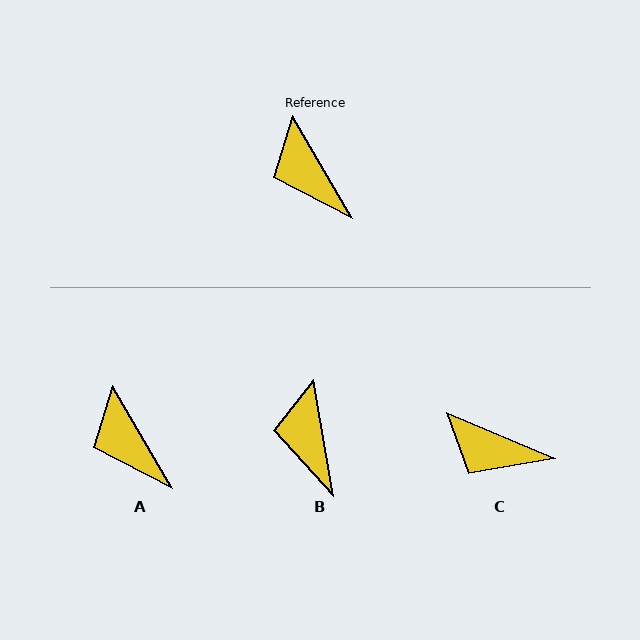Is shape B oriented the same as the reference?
No, it is off by about 20 degrees.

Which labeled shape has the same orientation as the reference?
A.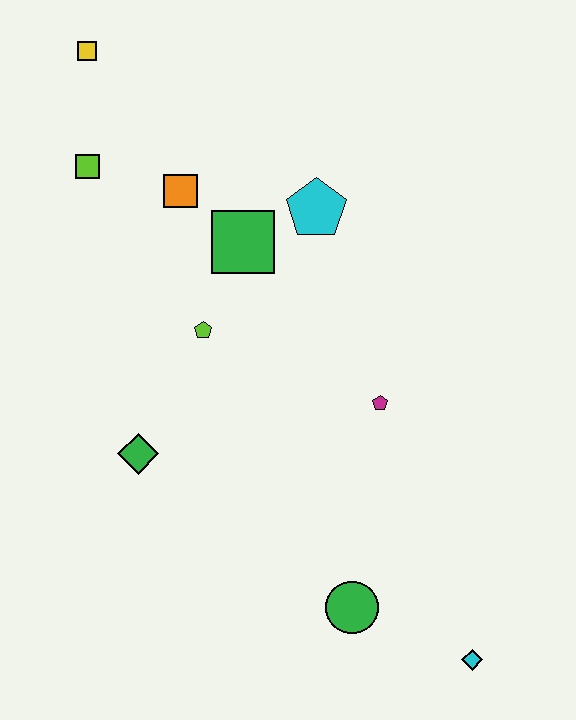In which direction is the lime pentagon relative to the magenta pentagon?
The lime pentagon is to the left of the magenta pentagon.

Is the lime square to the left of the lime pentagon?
Yes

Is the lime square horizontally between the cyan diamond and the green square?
No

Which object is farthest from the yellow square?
The cyan diamond is farthest from the yellow square.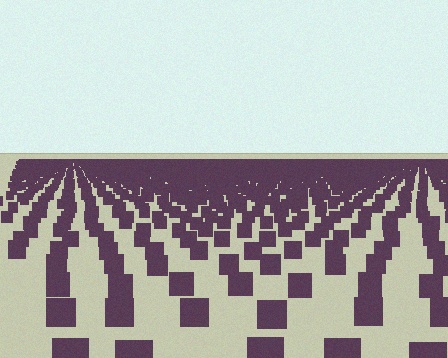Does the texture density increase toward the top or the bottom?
Density increases toward the top.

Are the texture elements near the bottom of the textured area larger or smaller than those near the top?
Larger. Near the bottom, elements are closer to the viewer and appear at a bigger on-screen size.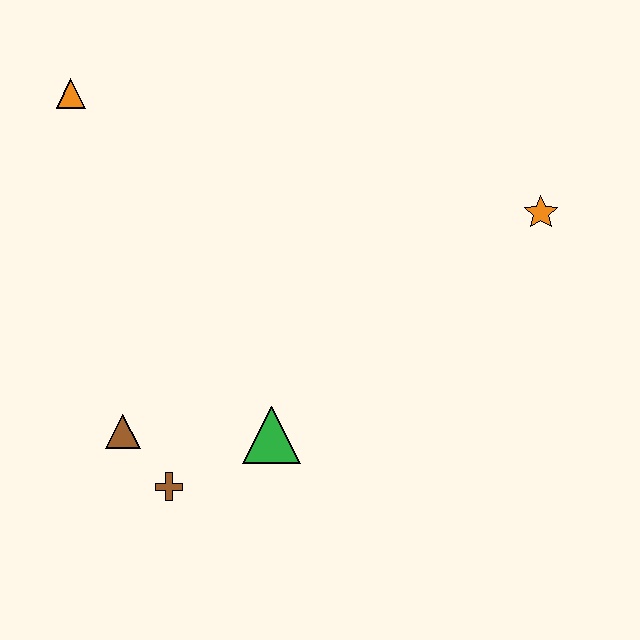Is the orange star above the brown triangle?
Yes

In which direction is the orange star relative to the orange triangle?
The orange star is to the right of the orange triangle.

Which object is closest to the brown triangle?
The brown cross is closest to the brown triangle.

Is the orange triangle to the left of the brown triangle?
Yes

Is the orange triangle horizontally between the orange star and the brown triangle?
No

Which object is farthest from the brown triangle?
The orange star is farthest from the brown triangle.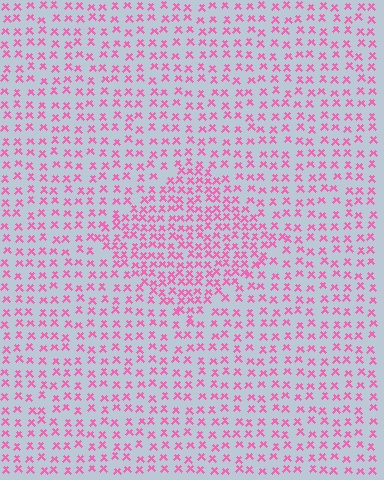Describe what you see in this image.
The image contains small pink elements arranged at two different densities. A diamond-shaped region is visible where the elements are more densely packed than the surrounding area.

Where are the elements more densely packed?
The elements are more densely packed inside the diamond boundary.